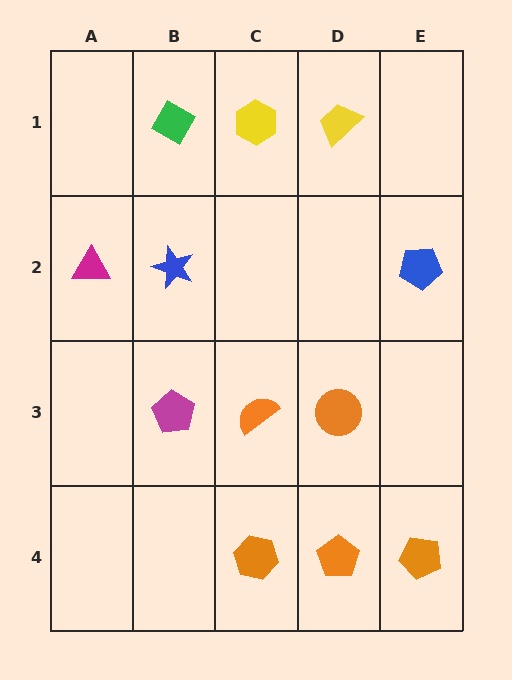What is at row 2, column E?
A blue pentagon.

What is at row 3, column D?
An orange circle.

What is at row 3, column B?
A magenta pentagon.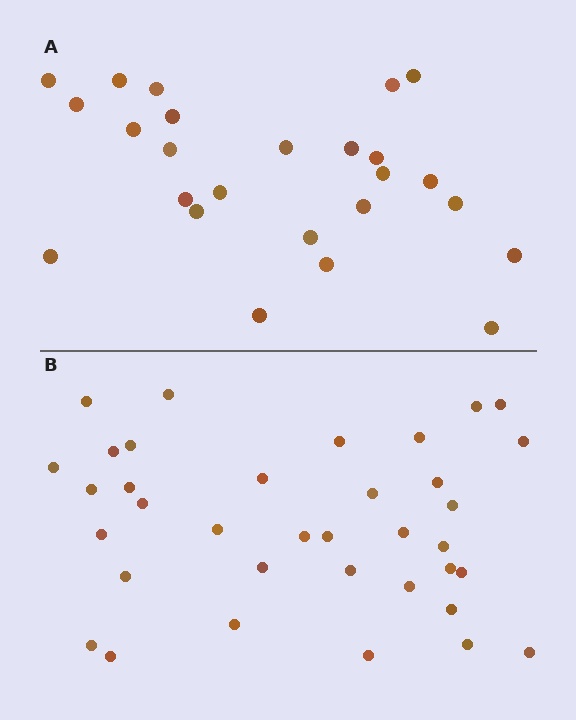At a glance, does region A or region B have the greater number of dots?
Region B (the bottom region) has more dots.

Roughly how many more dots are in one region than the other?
Region B has roughly 12 or so more dots than region A.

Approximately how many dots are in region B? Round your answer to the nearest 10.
About 40 dots. (The exact count is 36, which rounds to 40.)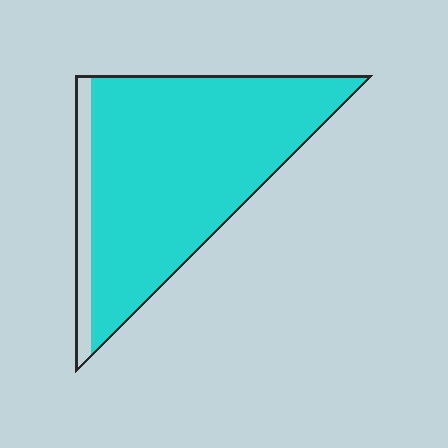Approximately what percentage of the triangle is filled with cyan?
Approximately 90%.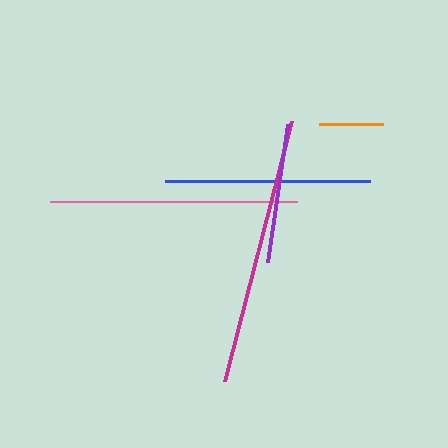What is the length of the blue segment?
The blue segment is approximately 204 pixels long.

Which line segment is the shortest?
The orange line is the shortest at approximately 64 pixels.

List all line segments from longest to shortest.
From longest to shortest: magenta, pink, blue, purple, orange.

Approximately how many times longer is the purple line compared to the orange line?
The purple line is approximately 2.2 times the length of the orange line.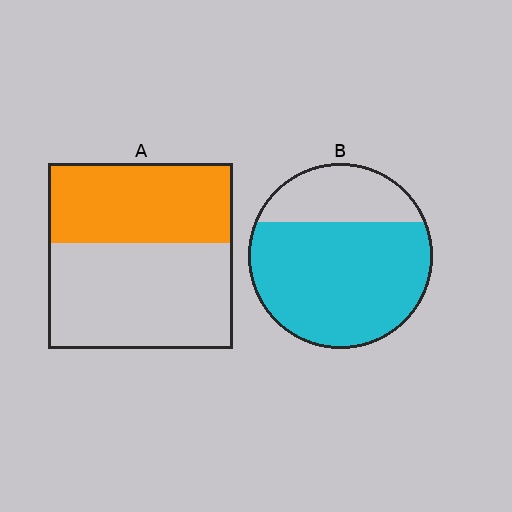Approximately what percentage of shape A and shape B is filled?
A is approximately 45% and B is approximately 75%.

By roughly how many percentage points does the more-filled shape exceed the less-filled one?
By roughly 30 percentage points (B over A).